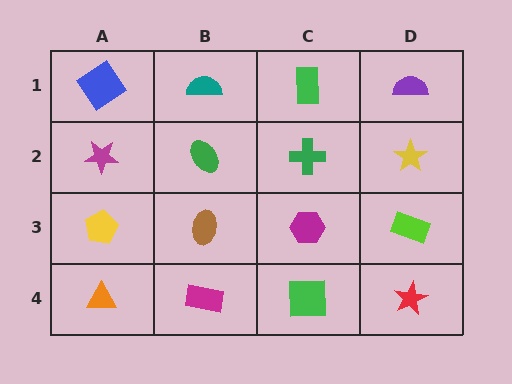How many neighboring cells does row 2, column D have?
3.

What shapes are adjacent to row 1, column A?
A magenta star (row 2, column A), a teal semicircle (row 1, column B).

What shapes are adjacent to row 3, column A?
A magenta star (row 2, column A), an orange triangle (row 4, column A), a brown ellipse (row 3, column B).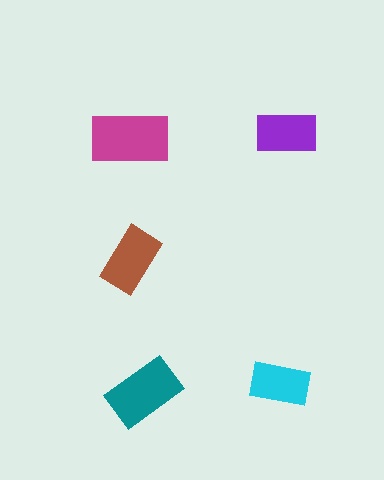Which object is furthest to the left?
The magenta rectangle is leftmost.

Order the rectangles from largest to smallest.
the magenta one, the teal one, the brown one, the purple one, the cyan one.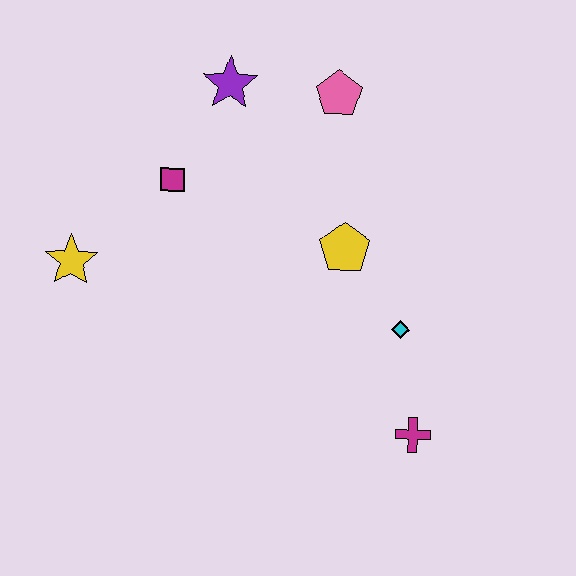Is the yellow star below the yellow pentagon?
Yes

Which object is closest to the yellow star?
The magenta square is closest to the yellow star.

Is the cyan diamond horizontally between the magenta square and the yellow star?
No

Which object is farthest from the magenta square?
The magenta cross is farthest from the magenta square.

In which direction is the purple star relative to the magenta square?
The purple star is above the magenta square.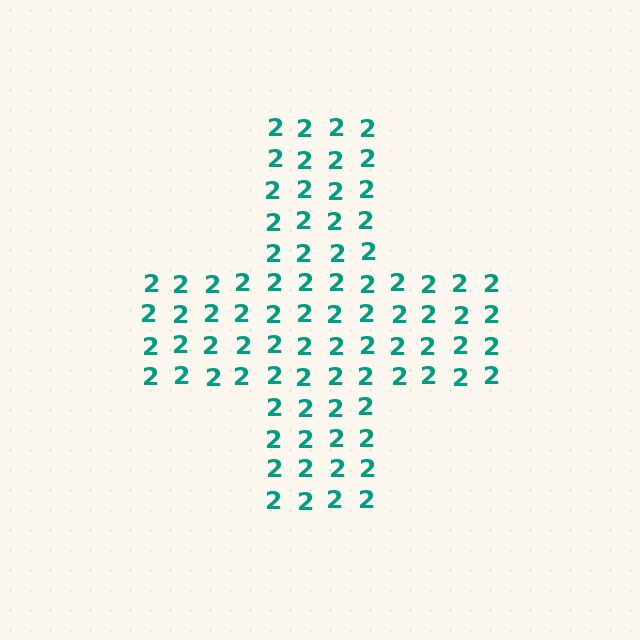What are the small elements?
The small elements are digit 2's.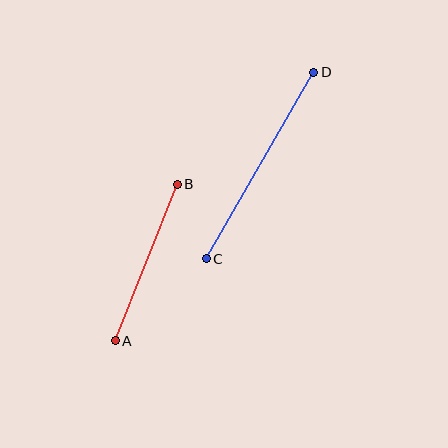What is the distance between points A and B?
The distance is approximately 168 pixels.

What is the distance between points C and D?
The distance is approximately 215 pixels.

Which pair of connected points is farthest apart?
Points C and D are farthest apart.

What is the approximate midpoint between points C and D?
The midpoint is at approximately (260, 166) pixels.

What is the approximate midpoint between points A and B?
The midpoint is at approximately (146, 263) pixels.